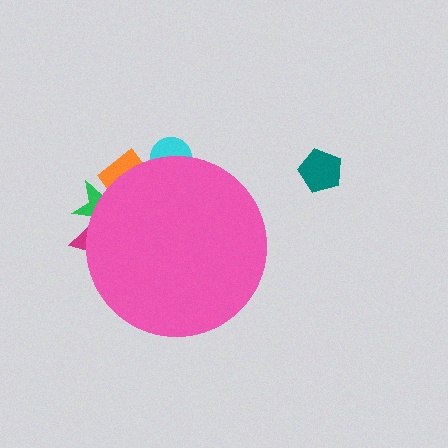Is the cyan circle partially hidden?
Yes, the cyan circle is partially hidden behind the pink circle.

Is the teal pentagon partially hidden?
No, the teal pentagon is fully visible.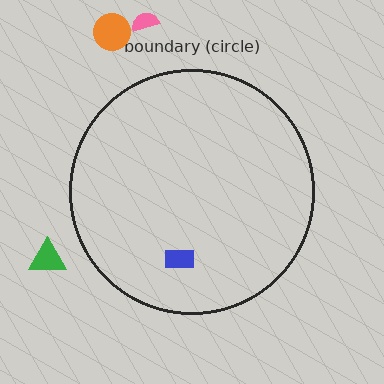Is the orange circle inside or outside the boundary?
Outside.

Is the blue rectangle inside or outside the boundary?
Inside.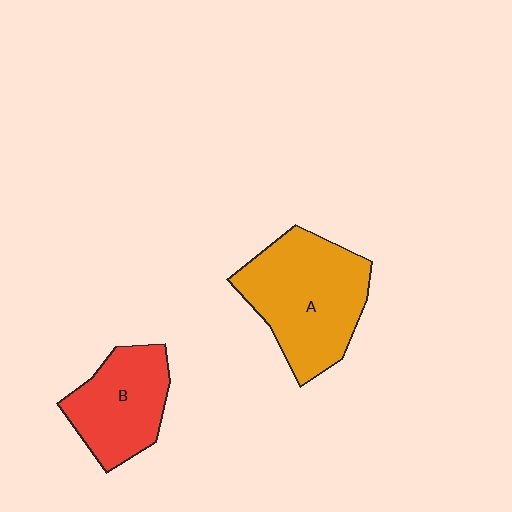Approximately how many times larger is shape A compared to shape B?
Approximately 1.5 times.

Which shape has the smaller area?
Shape B (red).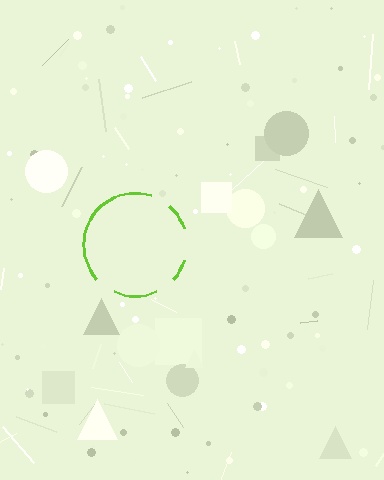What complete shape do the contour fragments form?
The contour fragments form a circle.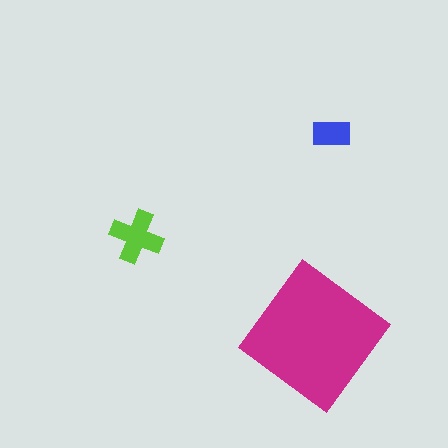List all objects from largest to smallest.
The magenta diamond, the lime cross, the blue rectangle.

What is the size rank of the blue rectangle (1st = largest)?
3rd.